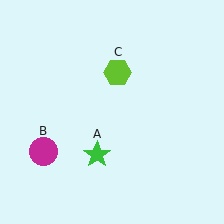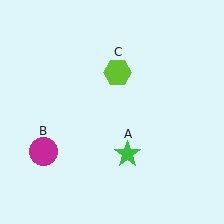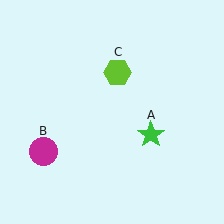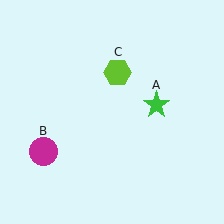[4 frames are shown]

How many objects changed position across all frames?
1 object changed position: green star (object A).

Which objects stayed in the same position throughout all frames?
Magenta circle (object B) and lime hexagon (object C) remained stationary.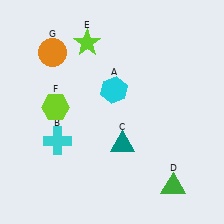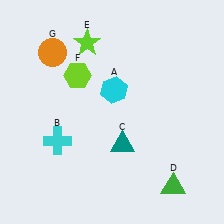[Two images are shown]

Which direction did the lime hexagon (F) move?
The lime hexagon (F) moved up.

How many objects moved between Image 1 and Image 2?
1 object moved between the two images.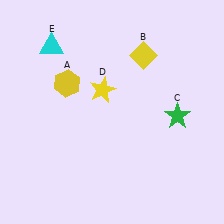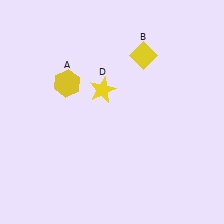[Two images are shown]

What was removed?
The green star (C), the cyan triangle (E) were removed in Image 2.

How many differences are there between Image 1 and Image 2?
There are 2 differences between the two images.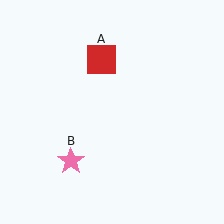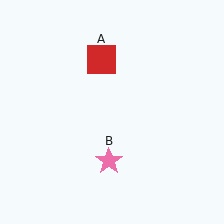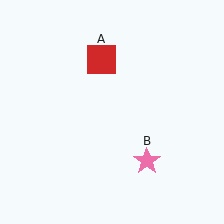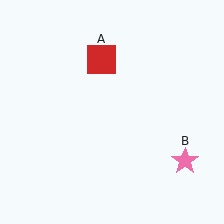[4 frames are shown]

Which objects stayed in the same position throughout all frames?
Red square (object A) remained stationary.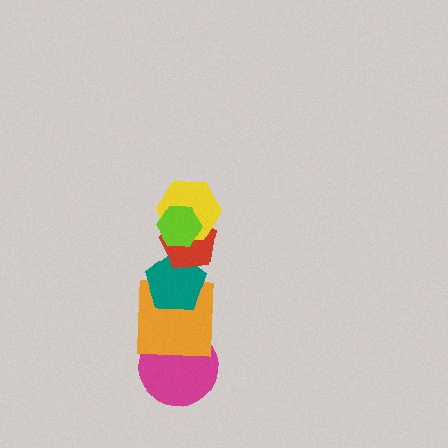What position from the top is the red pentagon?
The red pentagon is 3rd from the top.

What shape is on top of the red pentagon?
The yellow hexagon is on top of the red pentagon.